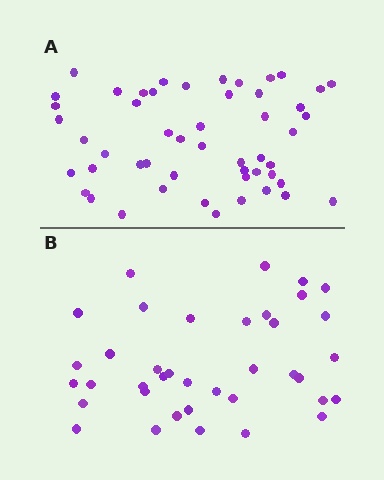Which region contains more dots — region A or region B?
Region A (the top region) has more dots.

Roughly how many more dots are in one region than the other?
Region A has approximately 15 more dots than region B.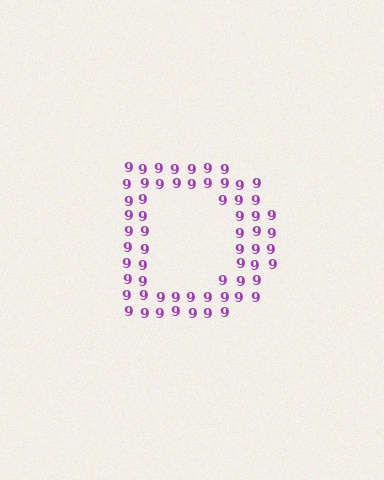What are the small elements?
The small elements are digit 9's.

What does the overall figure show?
The overall figure shows the letter D.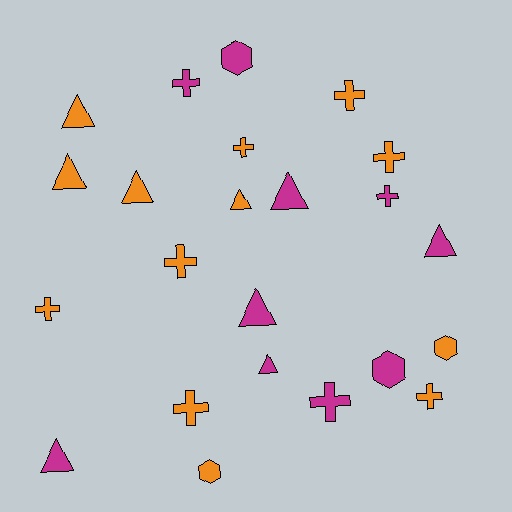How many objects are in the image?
There are 23 objects.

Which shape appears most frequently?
Cross, with 10 objects.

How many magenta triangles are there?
There are 5 magenta triangles.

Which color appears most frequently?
Orange, with 13 objects.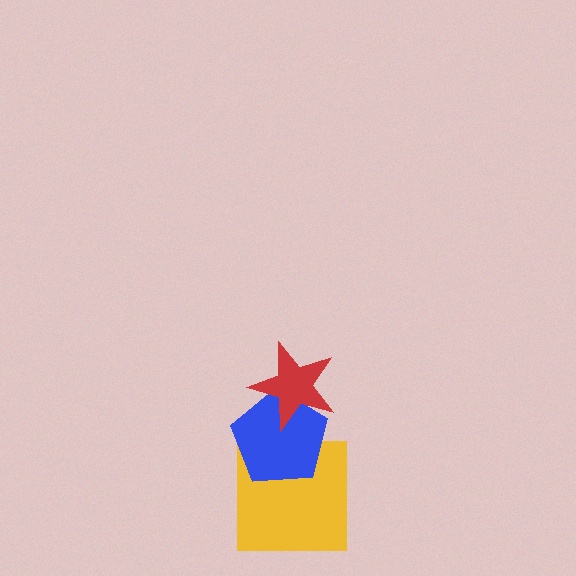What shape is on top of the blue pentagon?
The red star is on top of the blue pentagon.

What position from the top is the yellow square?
The yellow square is 3rd from the top.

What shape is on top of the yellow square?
The blue pentagon is on top of the yellow square.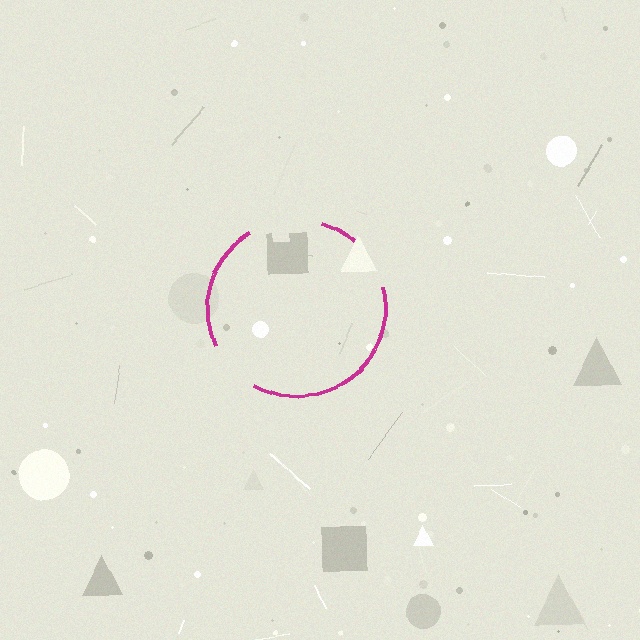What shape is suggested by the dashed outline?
The dashed outline suggests a circle.